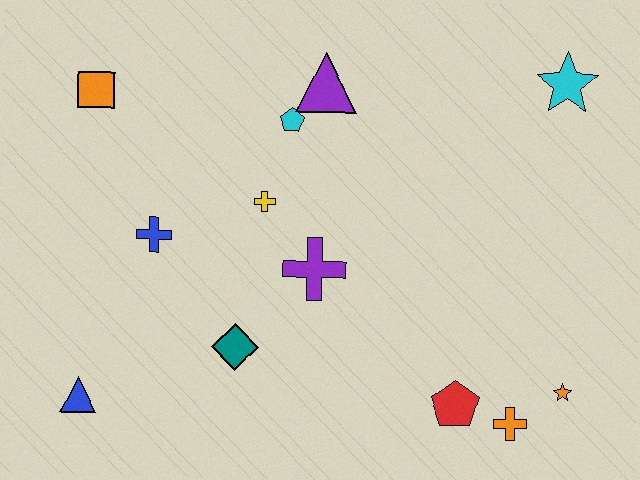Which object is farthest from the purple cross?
The cyan star is farthest from the purple cross.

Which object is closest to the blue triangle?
The teal diamond is closest to the blue triangle.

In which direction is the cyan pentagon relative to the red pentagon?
The cyan pentagon is above the red pentagon.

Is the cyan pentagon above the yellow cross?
Yes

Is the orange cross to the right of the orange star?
No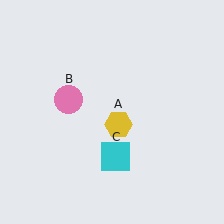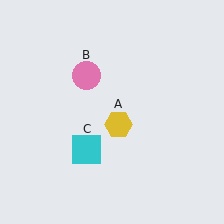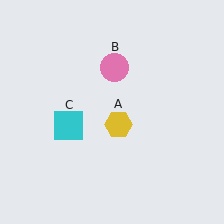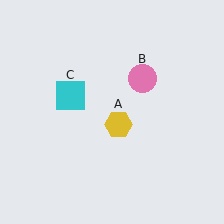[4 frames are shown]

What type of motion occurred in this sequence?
The pink circle (object B), cyan square (object C) rotated clockwise around the center of the scene.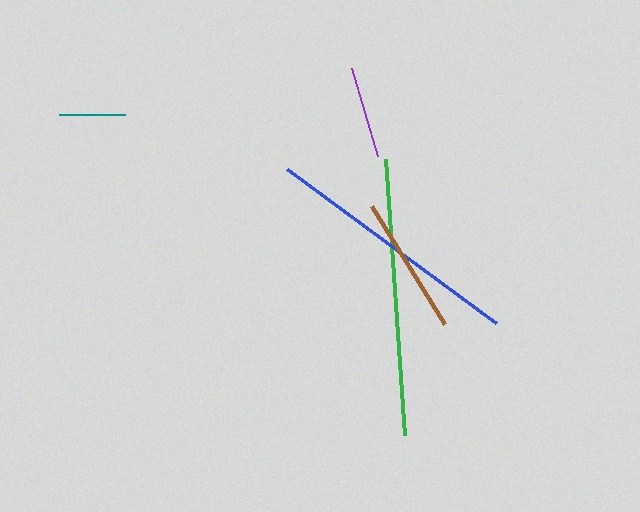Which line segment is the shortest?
The teal line is the shortest at approximately 66 pixels.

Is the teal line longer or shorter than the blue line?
The blue line is longer than the teal line.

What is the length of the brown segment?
The brown segment is approximately 139 pixels long.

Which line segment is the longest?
The green line is the longest at approximately 277 pixels.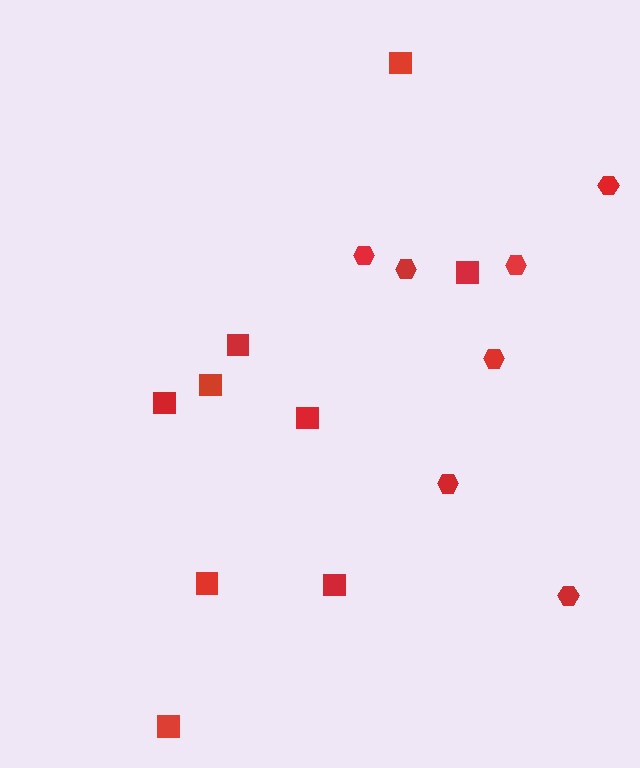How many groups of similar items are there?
There are 2 groups: one group of squares (9) and one group of hexagons (7).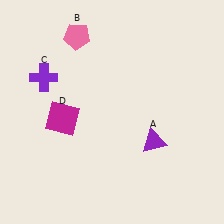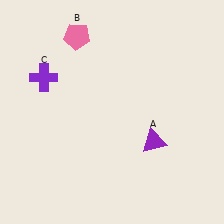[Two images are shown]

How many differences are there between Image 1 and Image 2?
There is 1 difference between the two images.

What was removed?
The magenta square (D) was removed in Image 2.